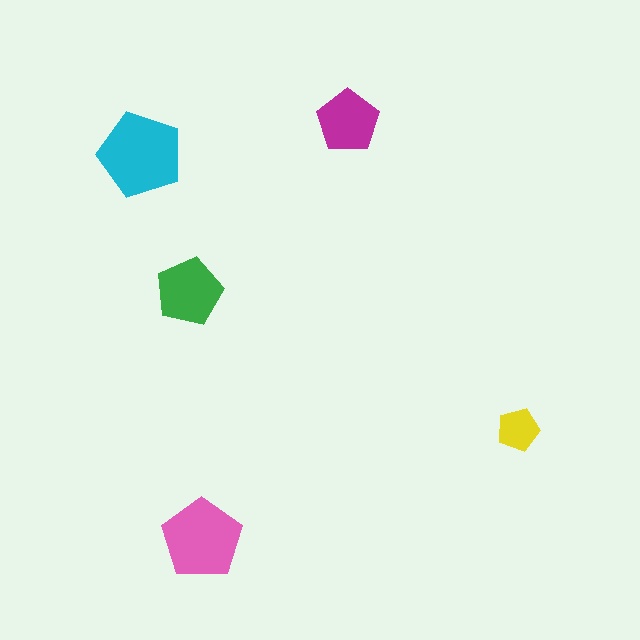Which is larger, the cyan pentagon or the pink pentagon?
The cyan one.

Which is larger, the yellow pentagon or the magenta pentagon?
The magenta one.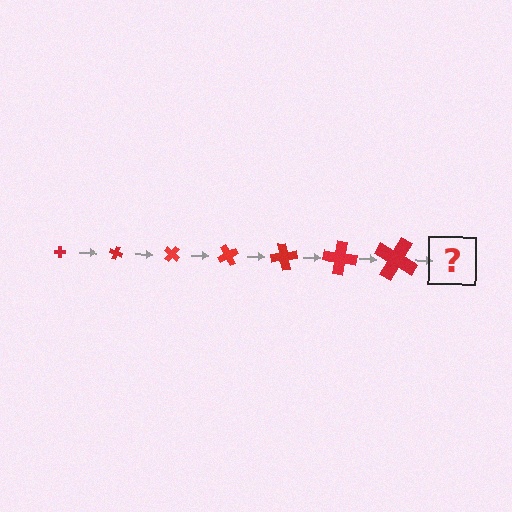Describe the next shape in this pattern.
It should be a cross, larger than the previous one and rotated 140 degrees from the start.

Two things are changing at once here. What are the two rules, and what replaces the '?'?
The two rules are that the cross grows larger each step and it rotates 20 degrees each step. The '?' should be a cross, larger than the previous one and rotated 140 degrees from the start.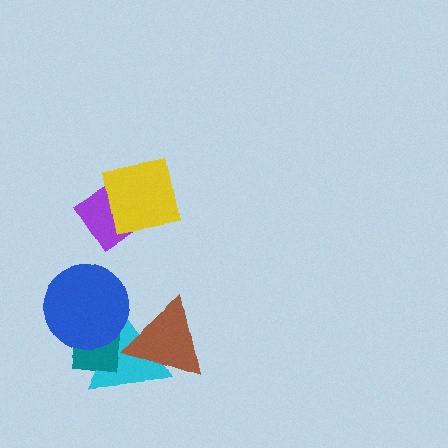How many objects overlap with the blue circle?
2 objects overlap with the blue circle.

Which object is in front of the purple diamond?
The yellow square is in front of the purple diamond.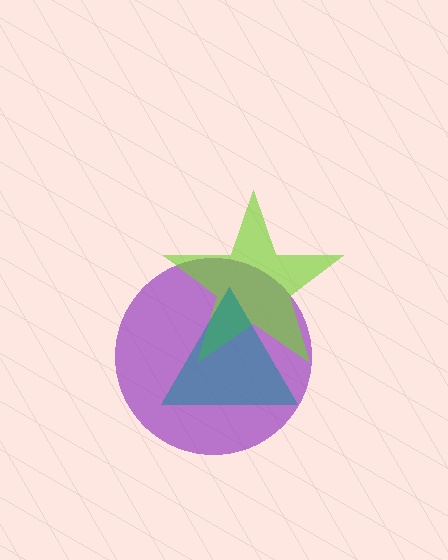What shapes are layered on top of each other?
The layered shapes are: a purple circle, a lime star, a teal triangle.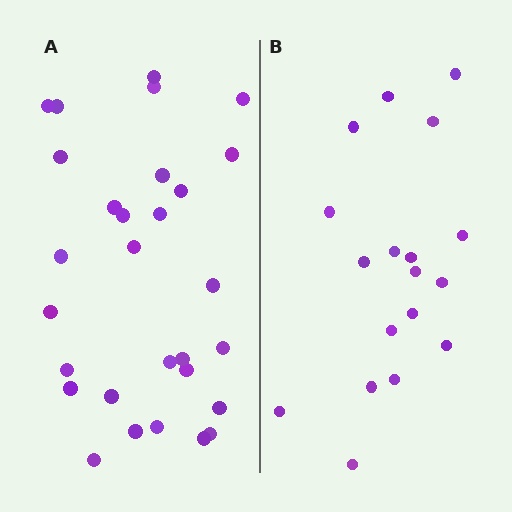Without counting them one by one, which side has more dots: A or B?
Region A (the left region) has more dots.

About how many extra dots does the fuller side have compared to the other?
Region A has roughly 12 or so more dots than region B.